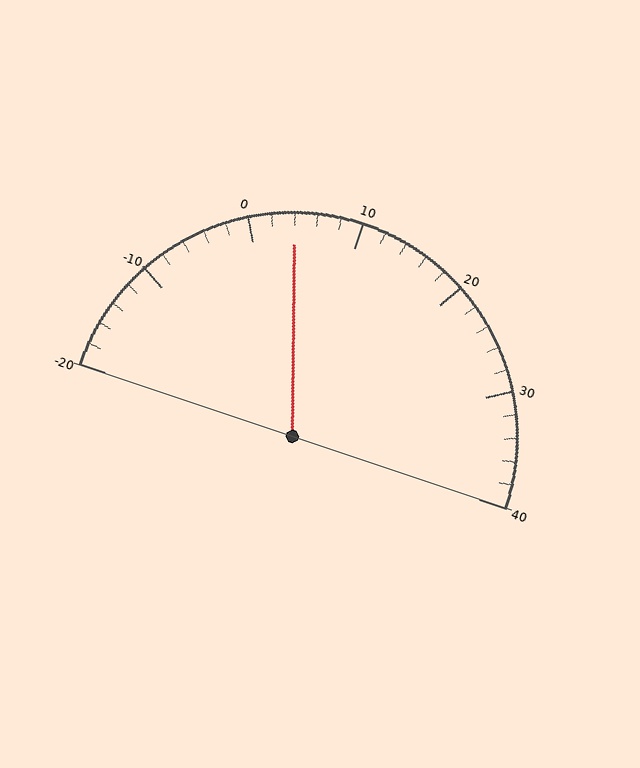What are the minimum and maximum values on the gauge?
The gauge ranges from -20 to 40.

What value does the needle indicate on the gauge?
The needle indicates approximately 4.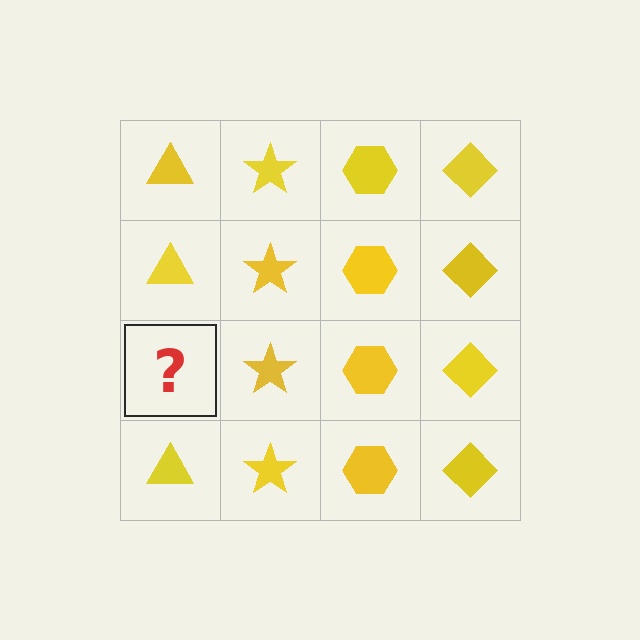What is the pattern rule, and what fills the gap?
The rule is that each column has a consistent shape. The gap should be filled with a yellow triangle.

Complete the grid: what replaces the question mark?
The question mark should be replaced with a yellow triangle.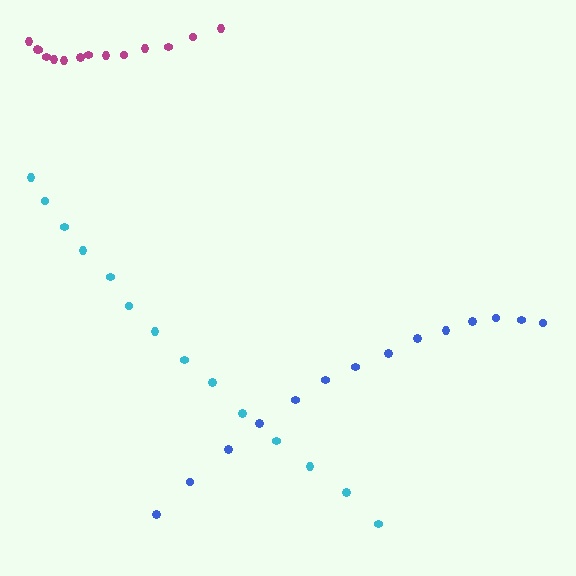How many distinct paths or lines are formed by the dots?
There are 3 distinct paths.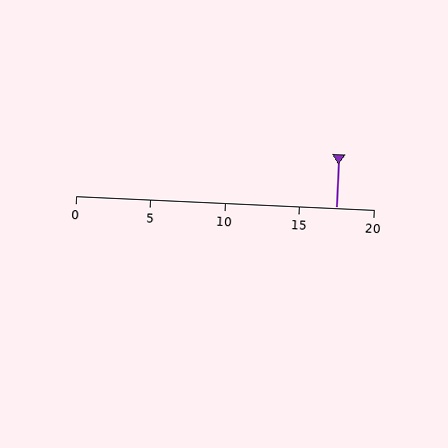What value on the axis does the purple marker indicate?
The marker indicates approximately 17.5.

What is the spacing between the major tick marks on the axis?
The major ticks are spaced 5 apart.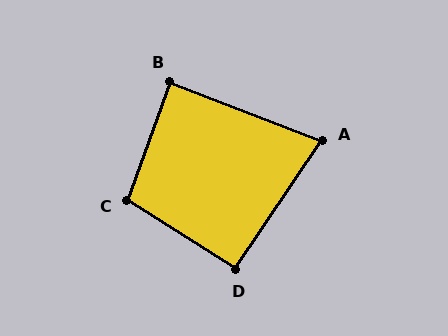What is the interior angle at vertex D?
Approximately 92 degrees (approximately right).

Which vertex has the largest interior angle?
C, at approximately 103 degrees.